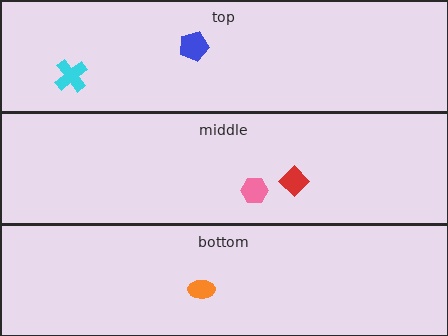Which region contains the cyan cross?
The top region.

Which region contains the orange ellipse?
The bottom region.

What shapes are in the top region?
The cyan cross, the blue pentagon.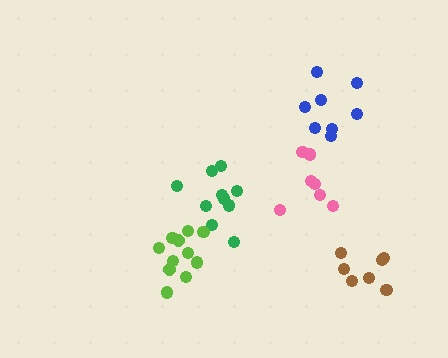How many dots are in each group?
Group 1: 8 dots, Group 2: 7 dots, Group 3: 7 dots, Group 4: 10 dots, Group 5: 11 dots (43 total).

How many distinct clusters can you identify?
There are 5 distinct clusters.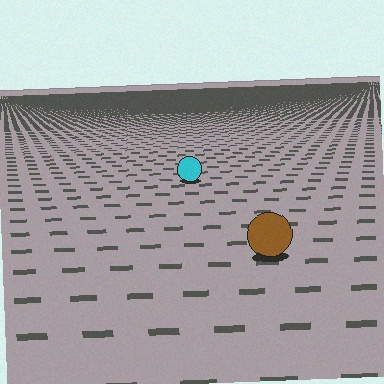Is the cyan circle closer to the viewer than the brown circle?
No. The brown circle is closer — you can tell from the texture gradient: the ground texture is coarser near it.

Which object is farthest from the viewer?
The cyan circle is farthest from the viewer. It appears smaller and the ground texture around it is denser.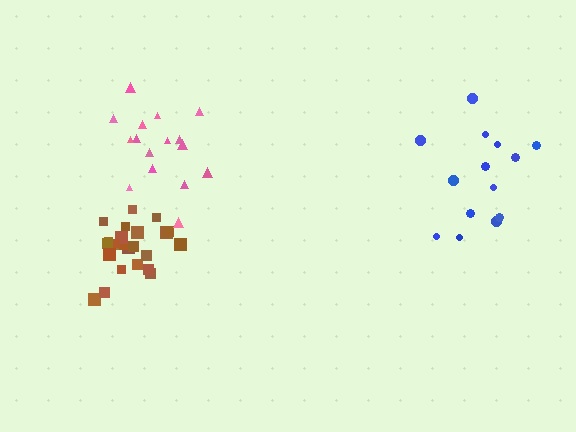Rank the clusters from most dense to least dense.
brown, pink, blue.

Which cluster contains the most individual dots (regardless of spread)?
Brown (25).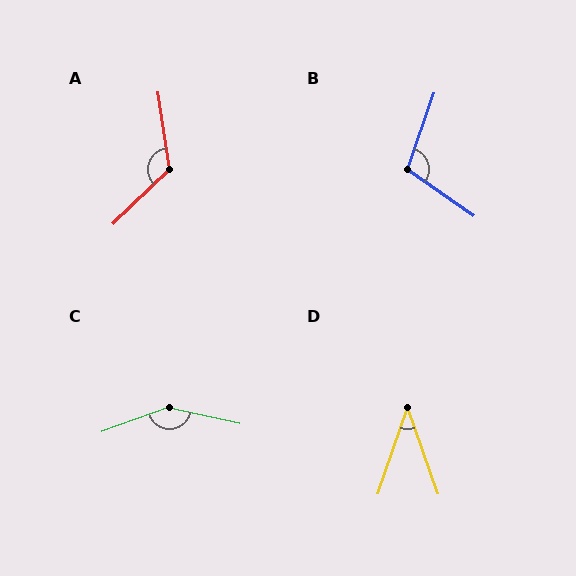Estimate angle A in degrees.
Approximately 125 degrees.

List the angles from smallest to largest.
D (39°), B (106°), A (125°), C (147°).